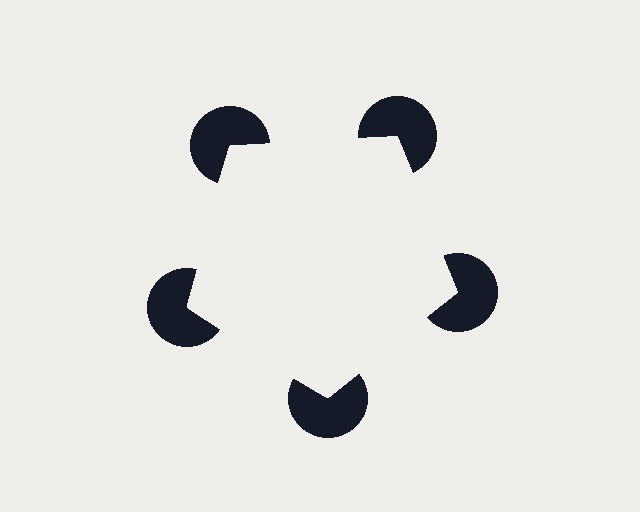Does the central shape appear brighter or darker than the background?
It typically appears slightly brighter than the background, even though no actual brightness change is drawn.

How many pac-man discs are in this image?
There are 5 — one at each vertex of the illusory pentagon.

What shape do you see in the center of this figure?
An illusory pentagon — its edges are inferred from the aligned wedge cuts in the pac-man discs, not physically drawn.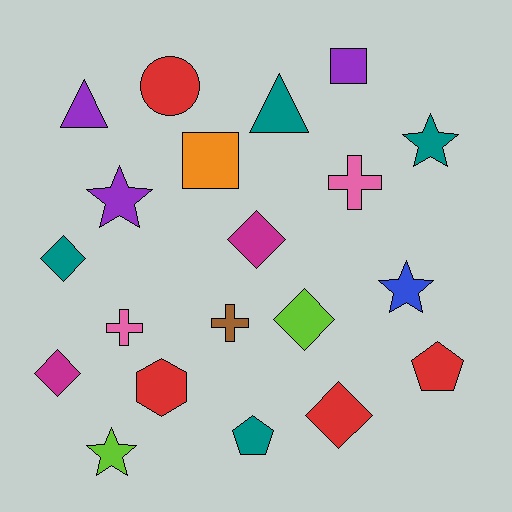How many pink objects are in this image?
There are 2 pink objects.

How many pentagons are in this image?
There are 2 pentagons.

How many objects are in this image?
There are 20 objects.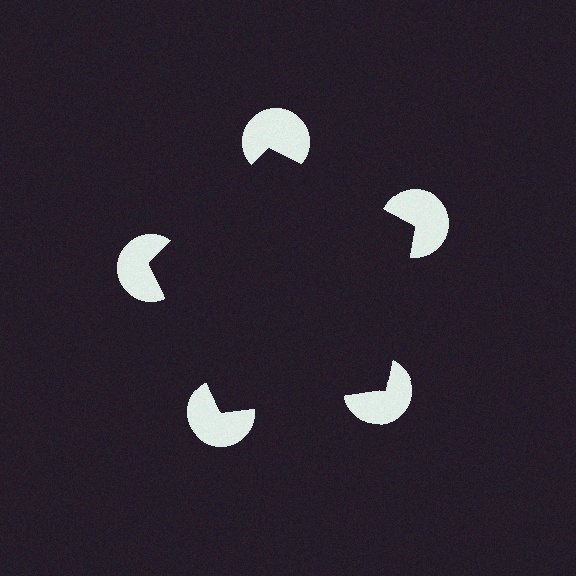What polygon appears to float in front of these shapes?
An illusory pentagon — its edges are inferred from the aligned wedge cuts in the pac-man discs, not physically drawn.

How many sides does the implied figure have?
5 sides.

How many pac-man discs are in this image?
There are 5 — one at each vertex of the illusory pentagon.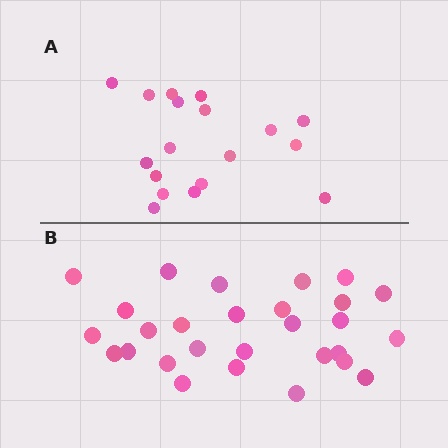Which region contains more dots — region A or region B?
Region B (the bottom region) has more dots.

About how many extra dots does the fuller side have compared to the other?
Region B has roughly 10 or so more dots than region A.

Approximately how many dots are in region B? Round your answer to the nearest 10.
About 30 dots. (The exact count is 28, which rounds to 30.)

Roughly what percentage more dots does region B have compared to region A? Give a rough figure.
About 55% more.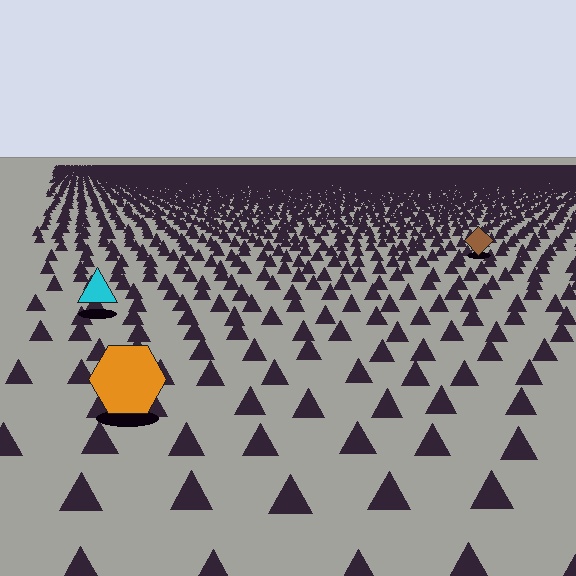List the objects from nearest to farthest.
From nearest to farthest: the orange hexagon, the cyan triangle, the brown diamond.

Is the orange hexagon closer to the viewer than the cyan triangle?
Yes. The orange hexagon is closer — you can tell from the texture gradient: the ground texture is coarser near it.